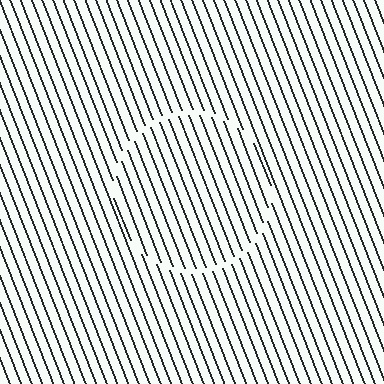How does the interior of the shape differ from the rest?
The interior of the shape contains the same grating, shifted by half a period — the contour is defined by the phase discontinuity where line-ends from the inner and outer gratings abut.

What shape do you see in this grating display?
An illusory circle. The interior of the shape contains the same grating, shifted by half a period — the contour is defined by the phase discontinuity where line-ends from the inner and outer gratings abut.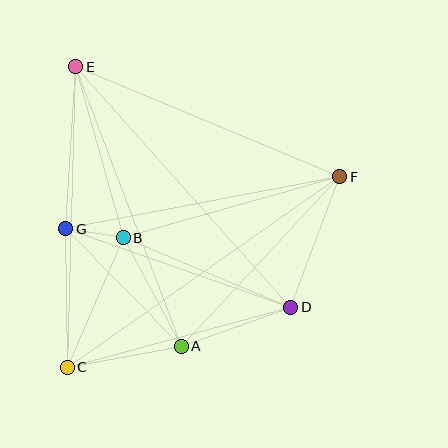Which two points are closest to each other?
Points B and G are closest to each other.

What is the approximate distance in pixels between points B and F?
The distance between B and F is approximately 225 pixels.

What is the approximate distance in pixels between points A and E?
The distance between A and E is approximately 299 pixels.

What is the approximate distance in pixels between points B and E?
The distance between B and E is approximately 177 pixels.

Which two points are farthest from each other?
Points C and F are farthest from each other.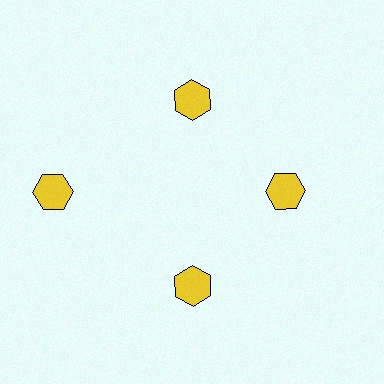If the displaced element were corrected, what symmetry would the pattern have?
It would have 4-fold rotational symmetry — the pattern would map onto itself every 90 degrees.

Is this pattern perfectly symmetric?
No. The 4 yellow hexagons are arranged in a ring, but one element near the 9 o'clock position is pushed outward from the center, breaking the 4-fold rotational symmetry.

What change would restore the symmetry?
The symmetry would be restored by moving it inward, back onto the ring so that all 4 hexagons sit at equal angles and equal distance from the center.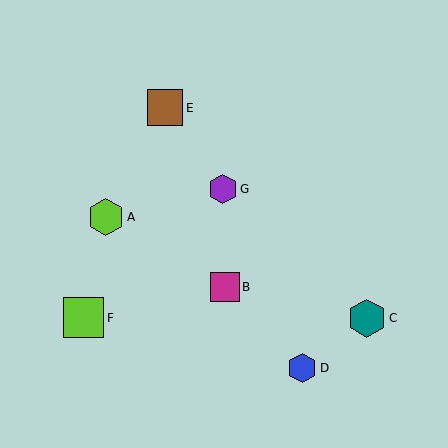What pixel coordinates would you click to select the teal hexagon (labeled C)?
Click at (367, 318) to select the teal hexagon C.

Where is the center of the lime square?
The center of the lime square is at (84, 318).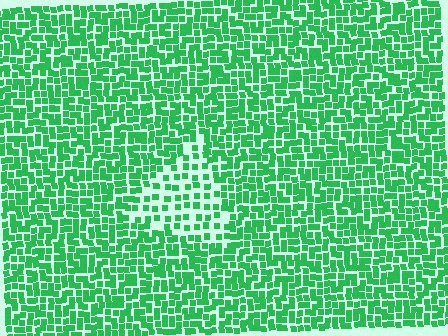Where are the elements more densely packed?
The elements are more densely packed outside the triangle boundary.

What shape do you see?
I see a triangle.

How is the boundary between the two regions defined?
The boundary is defined by a change in element density (approximately 2.0x ratio). All elements are the same color, size, and shape.